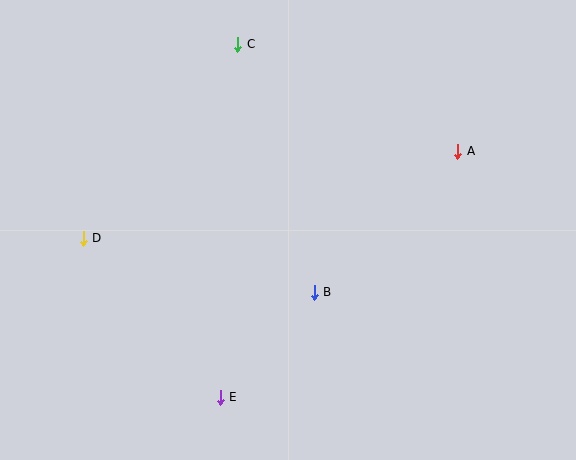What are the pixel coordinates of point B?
Point B is at (314, 292).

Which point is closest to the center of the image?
Point B at (314, 292) is closest to the center.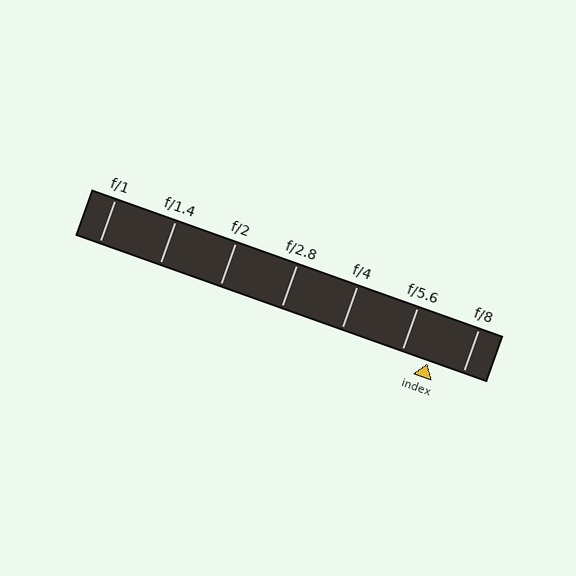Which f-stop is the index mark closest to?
The index mark is closest to f/5.6.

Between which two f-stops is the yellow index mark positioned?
The index mark is between f/5.6 and f/8.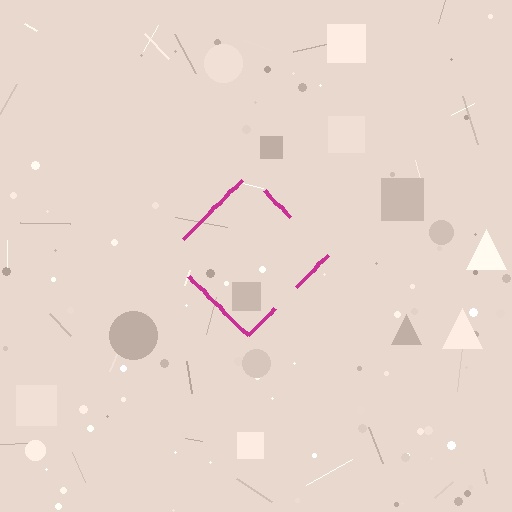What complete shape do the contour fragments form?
The contour fragments form a diamond.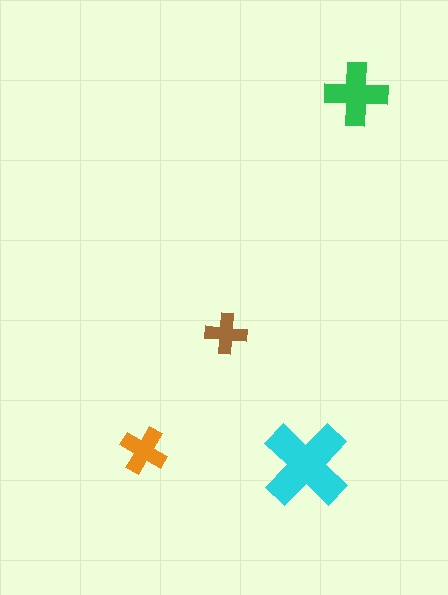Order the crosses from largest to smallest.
the cyan one, the green one, the orange one, the brown one.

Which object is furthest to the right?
The green cross is rightmost.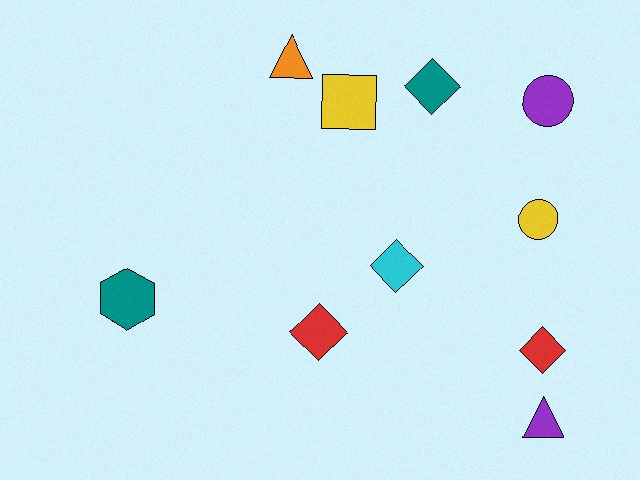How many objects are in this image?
There are 10 objects.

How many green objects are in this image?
There are no green objects.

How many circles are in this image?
There are 2 circles.